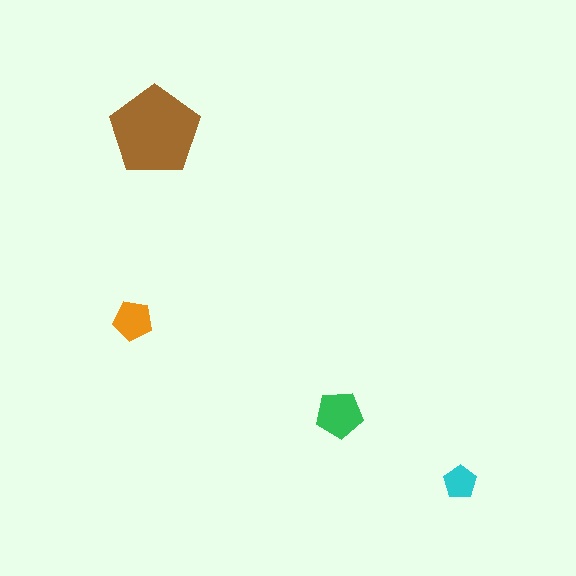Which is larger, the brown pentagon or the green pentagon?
The brown one.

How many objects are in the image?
There are 4 objects in the image.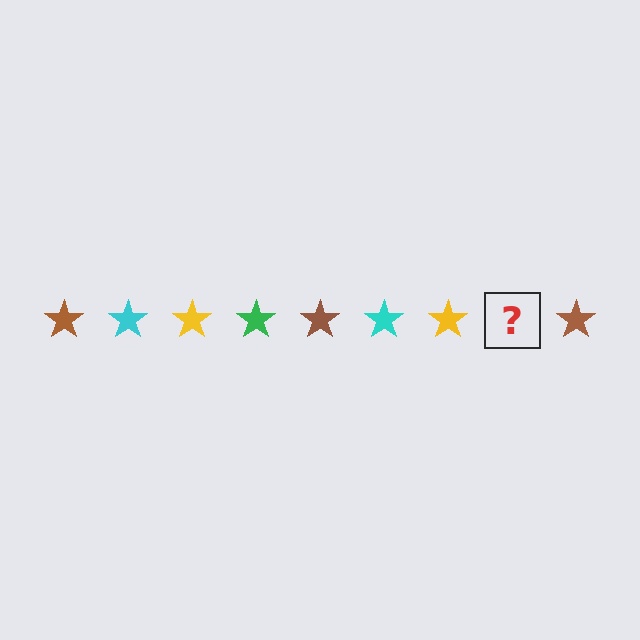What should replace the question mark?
The question mark should be replaced with a green star.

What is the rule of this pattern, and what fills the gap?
The rule is that the pattern cycles through brown, cyan, yellow, green stars. The gap should be filled with a green star.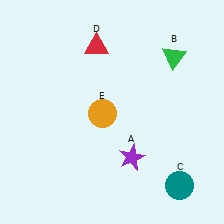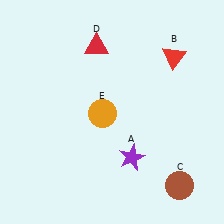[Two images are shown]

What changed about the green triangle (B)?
In Image 1, B is green. In Image 2, it changed to red.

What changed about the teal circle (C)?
In Image 1, C is teal. In Image 2, it changed to brown.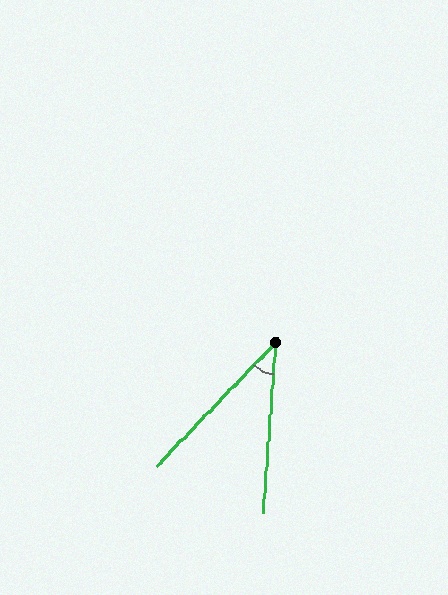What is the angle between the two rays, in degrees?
Approximately 40 degrees.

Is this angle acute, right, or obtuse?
It is acute.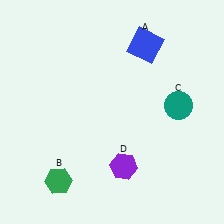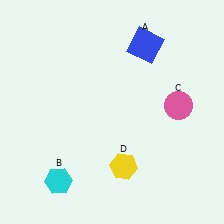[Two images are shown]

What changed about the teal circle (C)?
In Image 1, C is teal. In Image 2, it changed to pink.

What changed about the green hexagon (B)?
In Image 1, B is green. In Image 2, it changed to cyan.